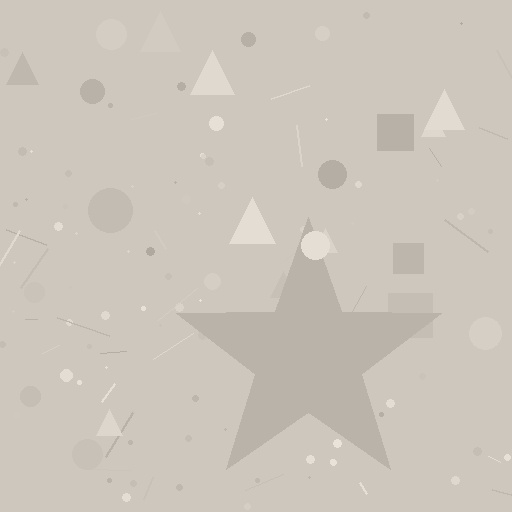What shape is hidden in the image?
A star is hidden in the image.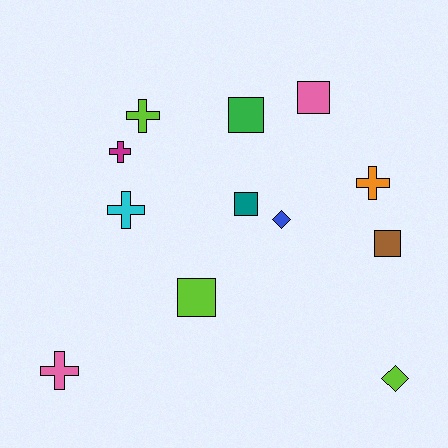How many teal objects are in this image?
There is 1 teal object.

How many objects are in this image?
There are 12 objects.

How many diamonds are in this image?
There are 2 diamonds.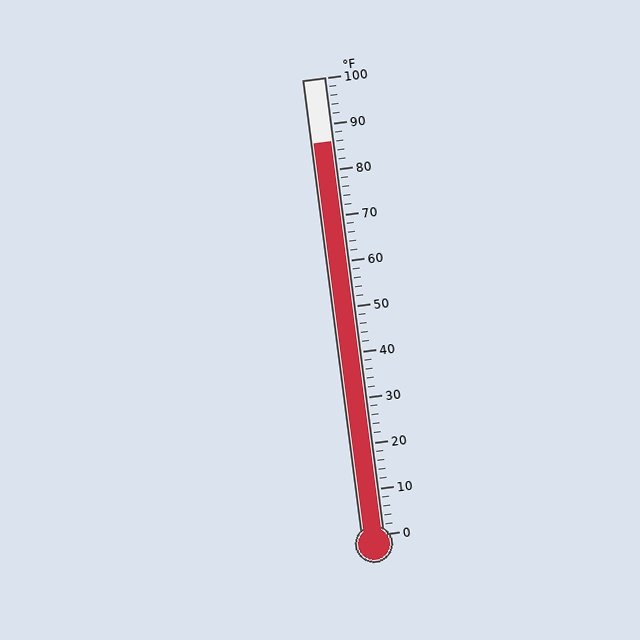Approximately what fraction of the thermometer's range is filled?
The thermometer is filled to approximately 85% of its range.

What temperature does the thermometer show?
The thermometer shows approximately 86°F.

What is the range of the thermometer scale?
The thermometer scale ranges from 0°F to 100°F.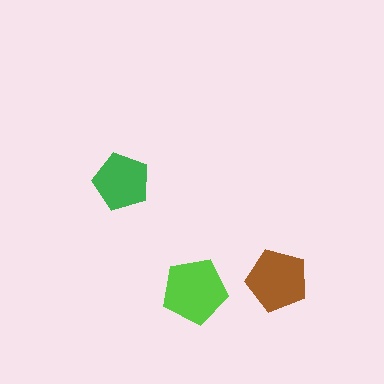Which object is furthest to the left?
The green pentagon is leftmost.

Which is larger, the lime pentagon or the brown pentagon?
The lime one.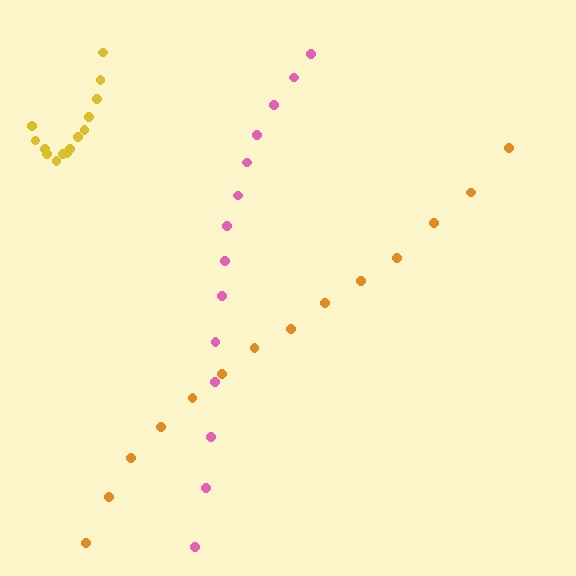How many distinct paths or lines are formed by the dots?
There are 3 distinct paths.